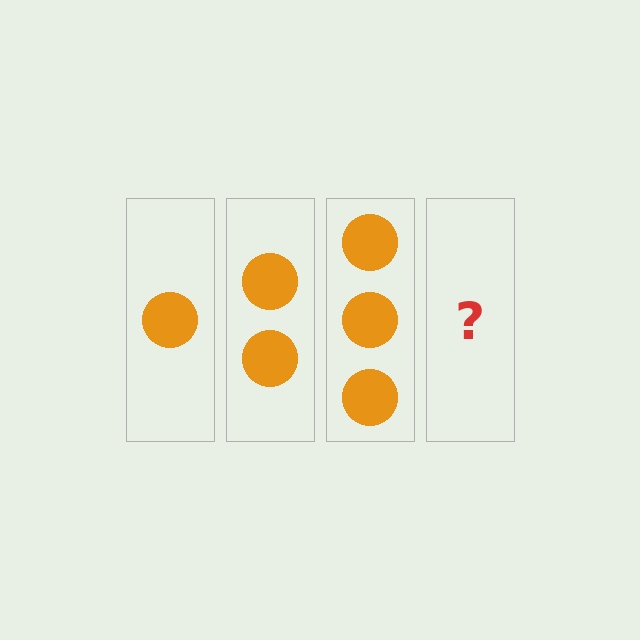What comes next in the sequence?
The next element should be 4 circles.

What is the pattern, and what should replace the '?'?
The pattern is that each step adds one more circle. The '?' should be 4 circles.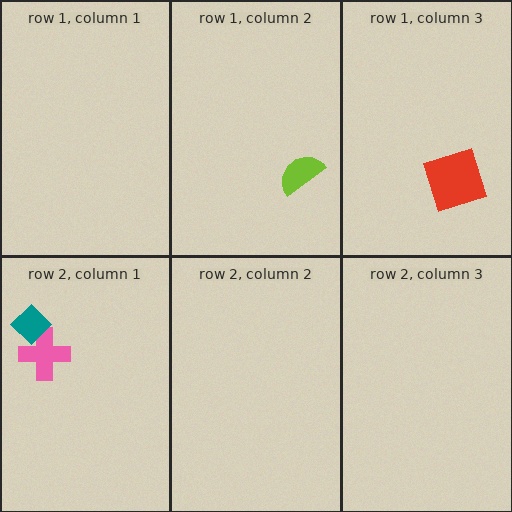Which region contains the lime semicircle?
The row 1, column 2 region.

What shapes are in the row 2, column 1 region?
The pink cross, the teal diamond.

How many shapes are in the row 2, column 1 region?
2.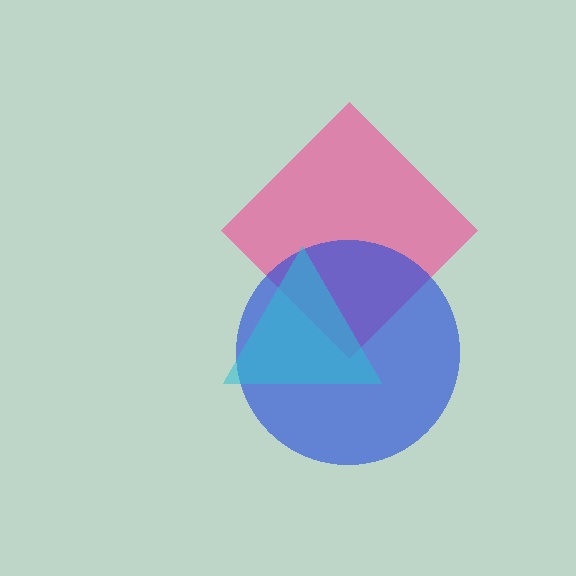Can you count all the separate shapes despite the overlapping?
Yes, there are 3 separate shapes.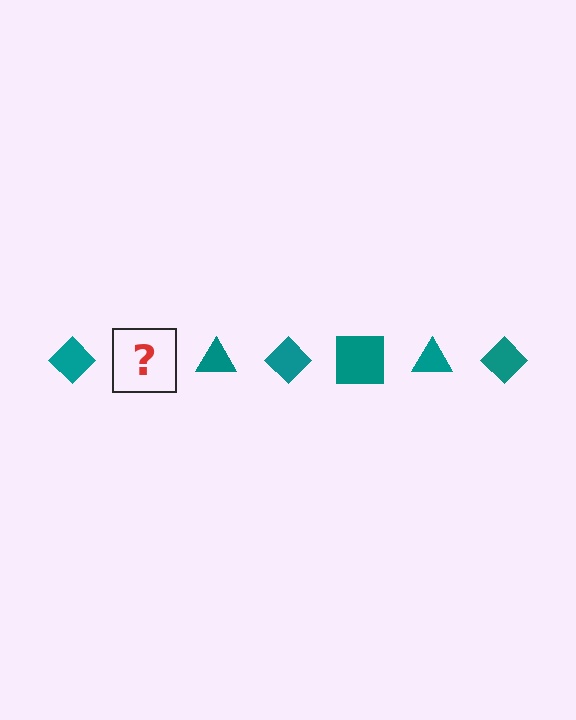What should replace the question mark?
The question mark should be replaced with a teal square.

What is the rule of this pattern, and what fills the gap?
The rule is that the pattern cycles through diamond, square, triangle shapes in teal. The gap should be filled with a teal square.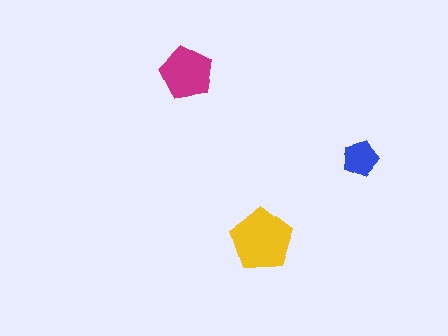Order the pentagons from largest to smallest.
the yellow one, the magenta one, the blue one.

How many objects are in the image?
There are 3 objects in the image.